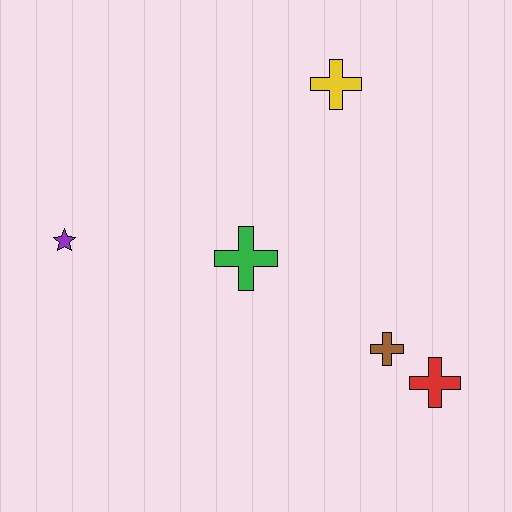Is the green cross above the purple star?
No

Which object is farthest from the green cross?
The red cross is farthest from the green cross.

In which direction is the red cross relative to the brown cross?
The red cross is to the right of the brown cross.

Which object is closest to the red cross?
The brown cross is closest to the red cross.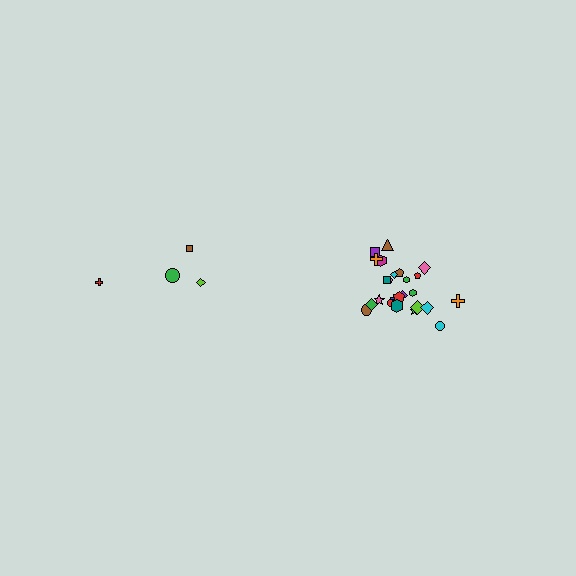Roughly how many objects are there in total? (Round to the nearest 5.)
Roughly 30 objects in total.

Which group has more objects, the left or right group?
The right group.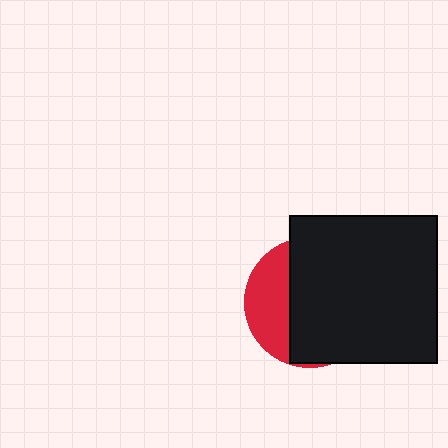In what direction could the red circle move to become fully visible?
The red circle could move left. That would shift it out from behind the black square entirely.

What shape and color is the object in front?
The object in front is a black square.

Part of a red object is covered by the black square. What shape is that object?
It is a circle.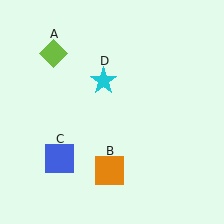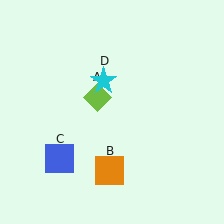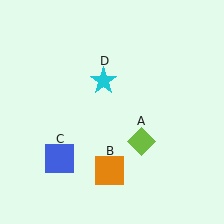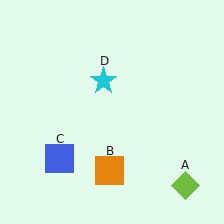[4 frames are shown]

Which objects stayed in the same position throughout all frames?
Orange square (object B) and blue square (object C) and cyan star (object D) remained stationary.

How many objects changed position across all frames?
1 object changed position: lime diamond (object A).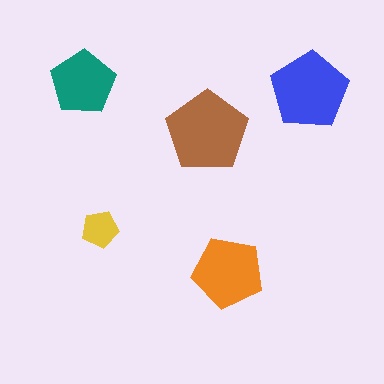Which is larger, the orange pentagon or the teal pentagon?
The orange one.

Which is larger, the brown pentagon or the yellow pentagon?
The brown one.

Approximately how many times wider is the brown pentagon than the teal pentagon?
About 1.5 times wider.